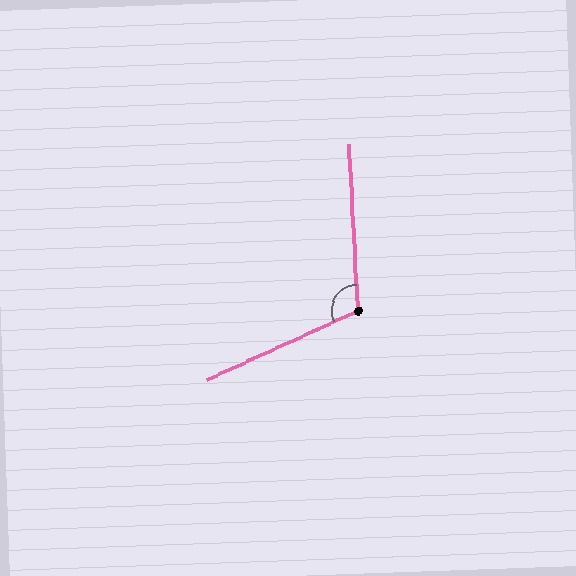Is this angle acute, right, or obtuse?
It is obtuse.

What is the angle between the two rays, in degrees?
Approximately 112 degrees.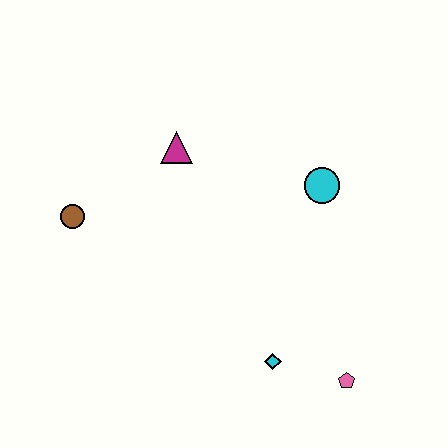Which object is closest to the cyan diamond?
The pink pentagon is closest to the cyan diamond.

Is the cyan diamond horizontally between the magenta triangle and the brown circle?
No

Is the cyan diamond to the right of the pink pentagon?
No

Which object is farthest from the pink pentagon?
The brown circle is farthest from the pink pentagon.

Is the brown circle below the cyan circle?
Yes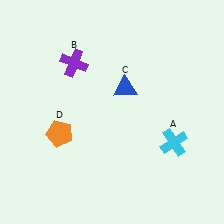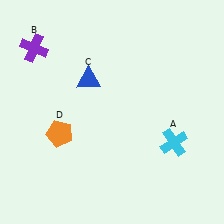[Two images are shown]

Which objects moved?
The objects that moved are: the purple cross (B), the blue triangle (C).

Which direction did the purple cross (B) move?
The purple cross (B) moved left.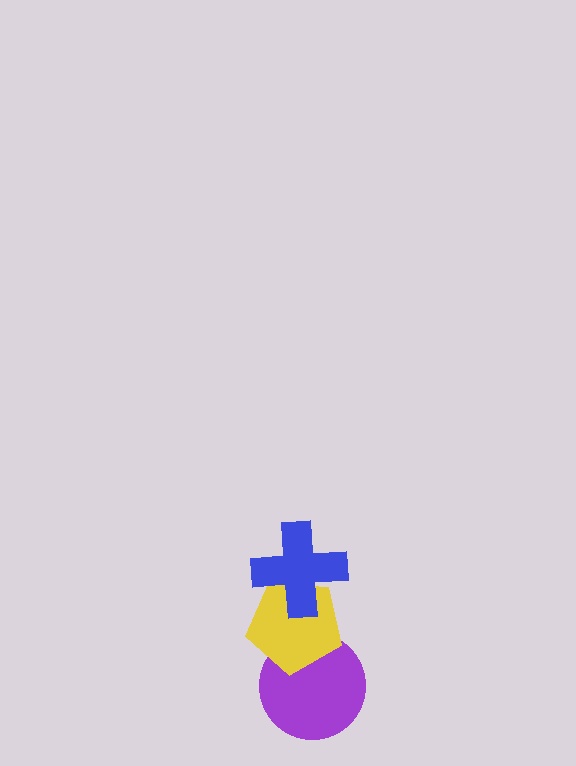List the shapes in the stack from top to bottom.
From top to bottom: the blue cross, the yellow pentagon, the purple circle.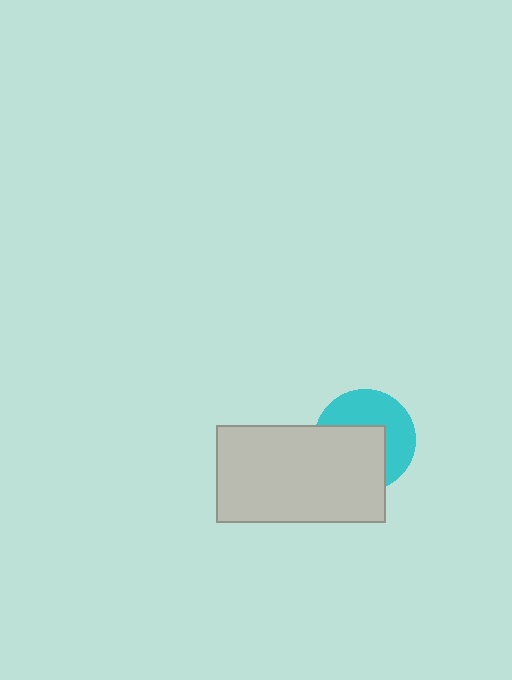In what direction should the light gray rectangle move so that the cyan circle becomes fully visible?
The light gray rectangle should move toward the lower-left. That is the shortest direction to clear the overlap and leave the cyan circle fully visible.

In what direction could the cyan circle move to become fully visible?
The cyan circle could move toward the upper-right. That would shift it out from behind the light gray rectangle entirely.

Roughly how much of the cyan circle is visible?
About half of it is visible (roughly 50%).